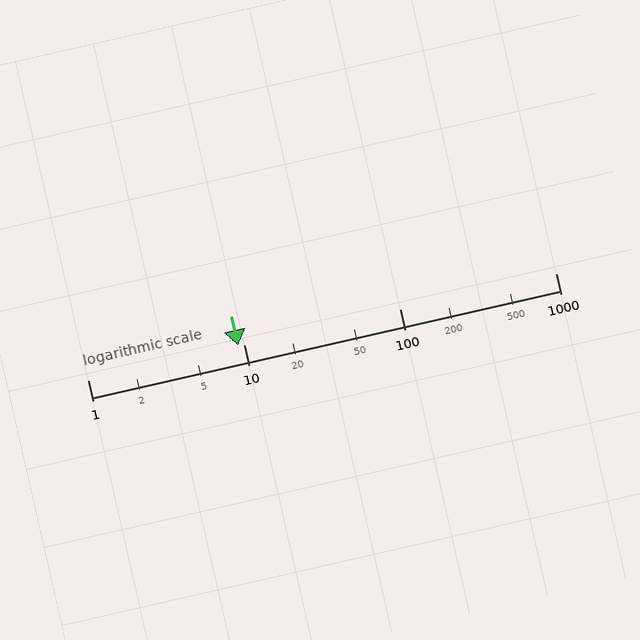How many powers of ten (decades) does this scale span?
The scale spans 3 decades, from 1 to 1000.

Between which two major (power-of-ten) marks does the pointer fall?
The pointer is between 1 and 10.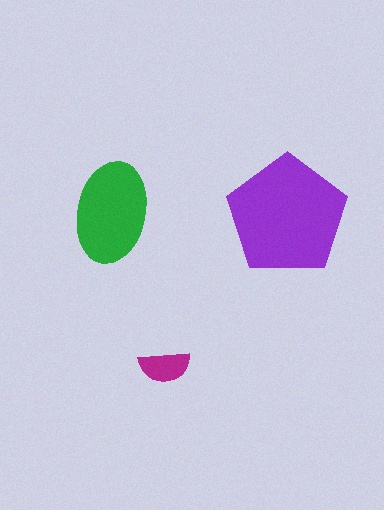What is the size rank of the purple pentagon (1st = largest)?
1st.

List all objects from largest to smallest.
The purple pentagon, the green ellipse, the magenta semicircle.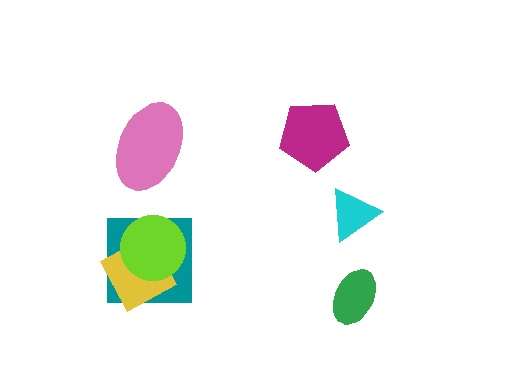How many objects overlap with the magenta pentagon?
0 objects overlap with the magenta pentagon.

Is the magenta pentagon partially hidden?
No, no other shape covers it.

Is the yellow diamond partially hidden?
Yes, it is partially covered by another shape.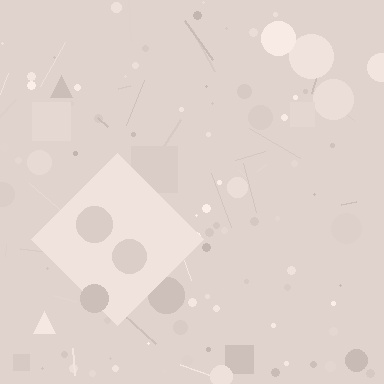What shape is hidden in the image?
A diamond is hidden in the image.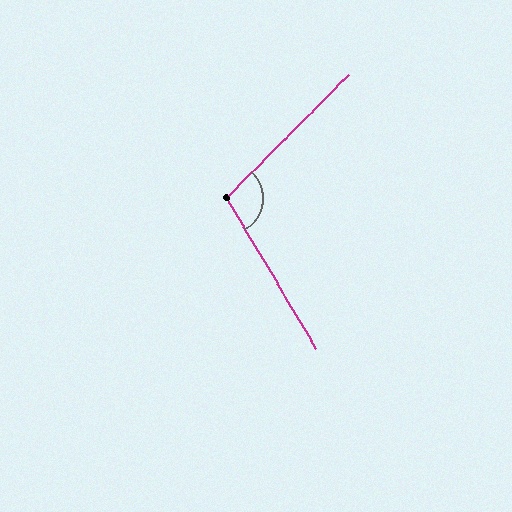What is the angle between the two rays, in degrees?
Approximately 104 degrees.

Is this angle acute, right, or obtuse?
It is obtuse.